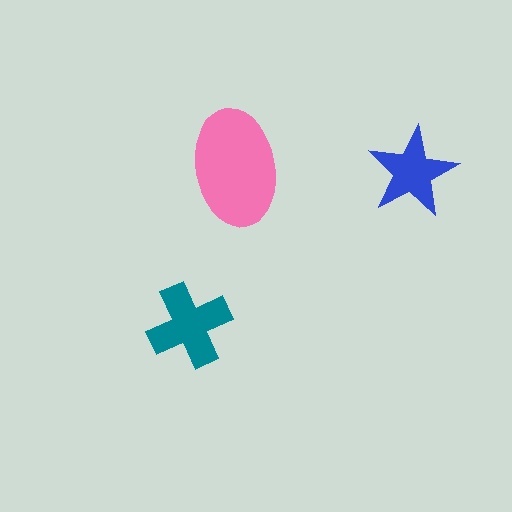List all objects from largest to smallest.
The pink ellipse, the teal cross, the blue star.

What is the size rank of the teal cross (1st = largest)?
2nd.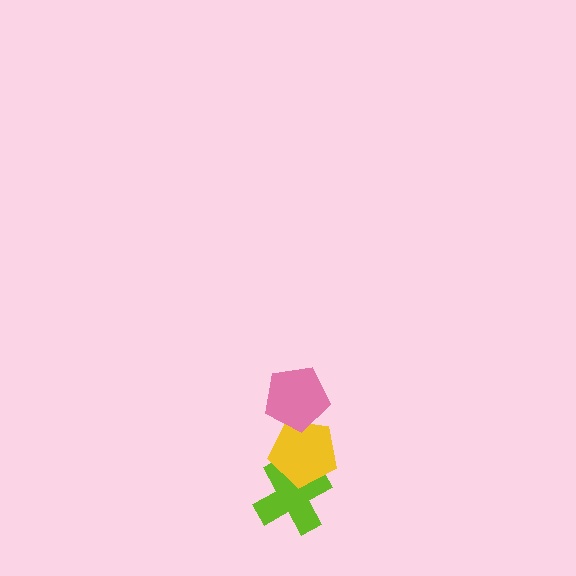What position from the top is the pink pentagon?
The pink pentagon is 1st from the top.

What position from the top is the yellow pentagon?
The yellow pentagon is 2nd from the top.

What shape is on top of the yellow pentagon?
The pink pentagon is on top of the yellow pentagon.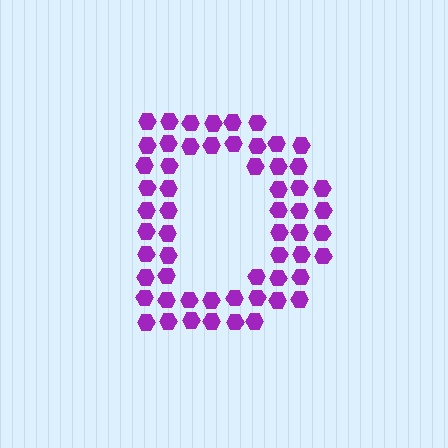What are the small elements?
The small elements are hexagons.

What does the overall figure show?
The overall figure shows the letter D.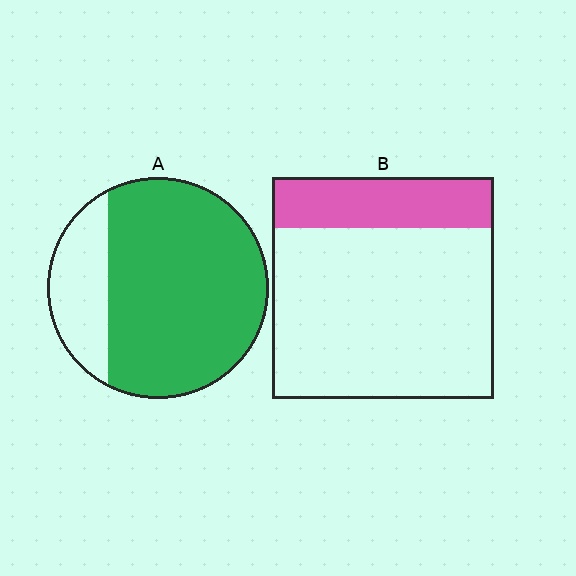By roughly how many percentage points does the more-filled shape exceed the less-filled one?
By roughly 55 percentage points (A over B).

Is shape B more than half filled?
No.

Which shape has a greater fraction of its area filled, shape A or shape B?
Shape A.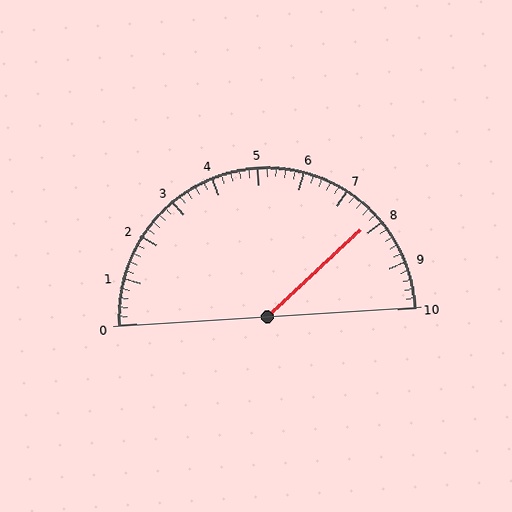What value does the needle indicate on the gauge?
The needle indicates approximately 7.8.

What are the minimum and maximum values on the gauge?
The gauge ranges from 0 to 10.